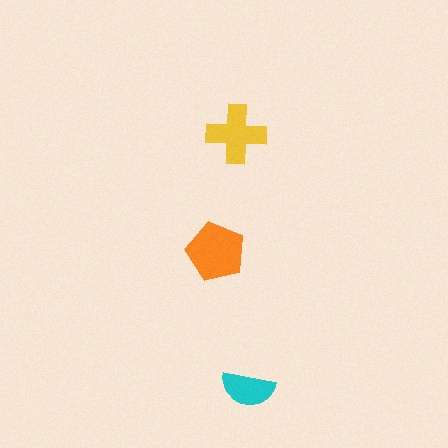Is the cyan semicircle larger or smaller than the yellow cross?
Smaller.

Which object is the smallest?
The cyan semicircle.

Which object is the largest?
The orange pentagon.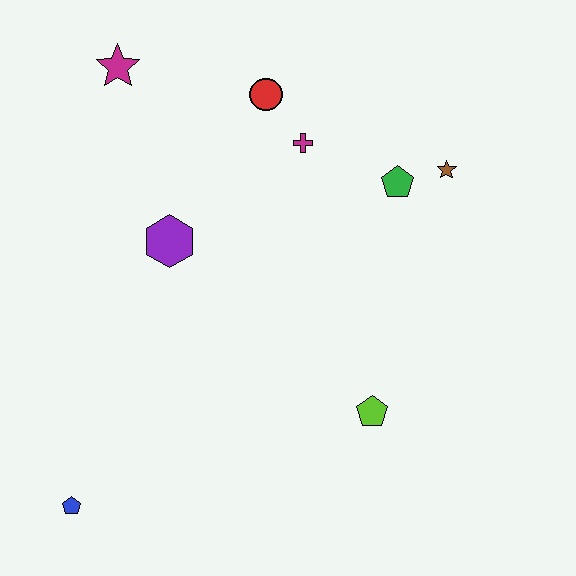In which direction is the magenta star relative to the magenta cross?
The magenta star is to the left of the magenta cross.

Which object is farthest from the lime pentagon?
The magenta star is farthest from the lime pentagon.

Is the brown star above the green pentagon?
Yes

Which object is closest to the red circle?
The magenta cross is closest to the red circle.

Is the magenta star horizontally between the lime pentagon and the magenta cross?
No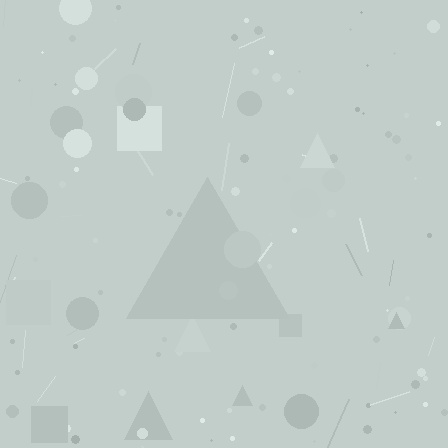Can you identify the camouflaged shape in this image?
The camouflaged shape is a triangle.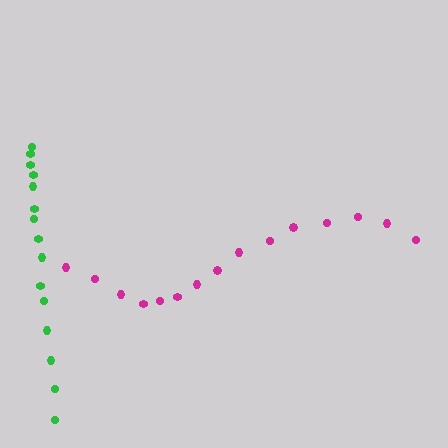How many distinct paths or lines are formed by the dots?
There are 2 distinct paths.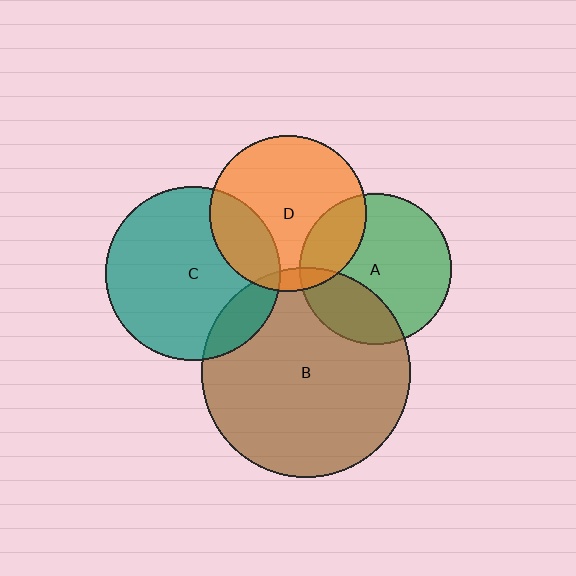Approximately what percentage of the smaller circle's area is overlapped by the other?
Approximately 25%.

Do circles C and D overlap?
Yes.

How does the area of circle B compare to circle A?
Approximately 1.9 times.